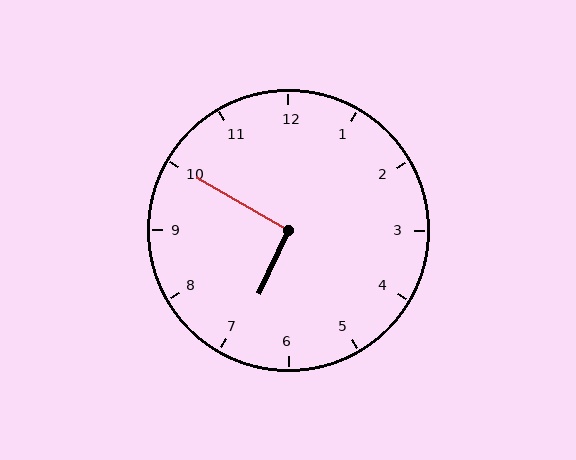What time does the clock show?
6:50.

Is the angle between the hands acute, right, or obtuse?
It is right.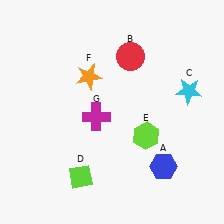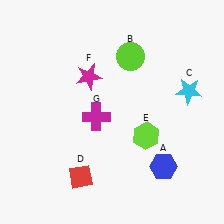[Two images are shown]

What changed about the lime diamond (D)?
In Image 1, D is lime. In Image 2, it changed to red.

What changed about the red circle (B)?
In Image 1, B is red. In Image 2, it changed to lime.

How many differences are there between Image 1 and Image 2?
There are 3 differences between the two images.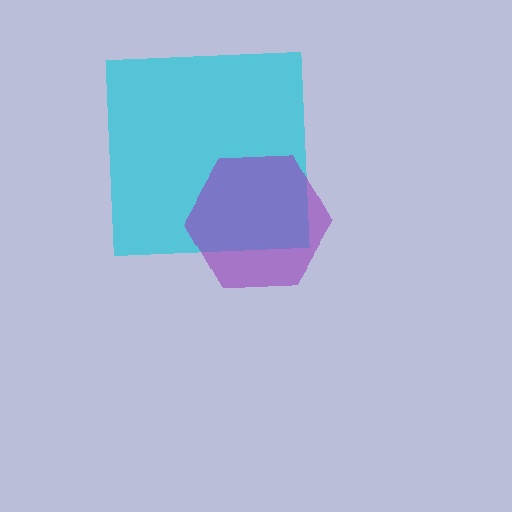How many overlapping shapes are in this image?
There are 2 overlapping shapes in the image.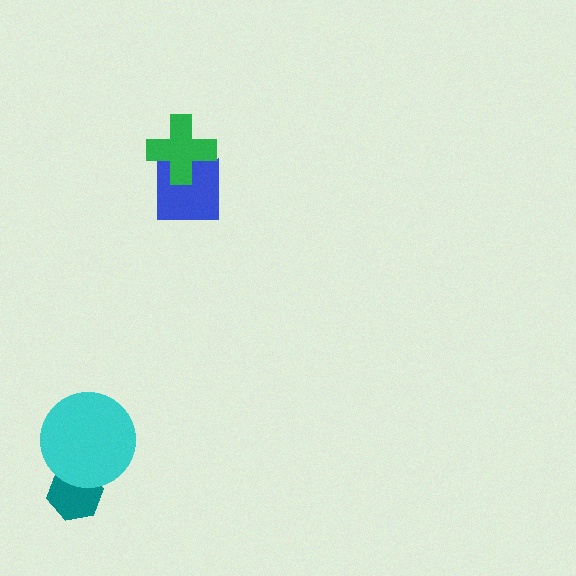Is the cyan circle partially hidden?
No, no other shape covers it.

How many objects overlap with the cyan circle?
1 object overlaps with the cyan circle.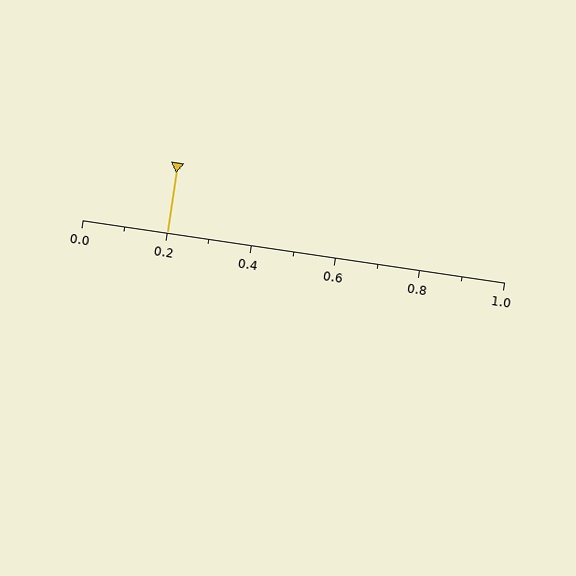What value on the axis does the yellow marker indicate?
The marker indicates approximately 0.2.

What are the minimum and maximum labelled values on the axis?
The axis runs from 0.0 to 1.0.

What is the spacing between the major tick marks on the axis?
The major ticks are spaced 0.2 apart.